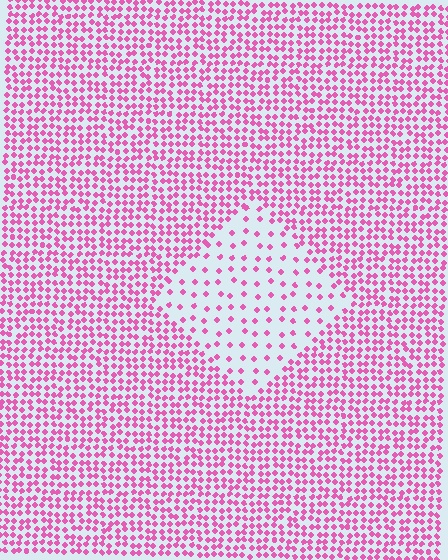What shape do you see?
I see a diamond.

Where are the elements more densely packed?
The elements are more densely packed outside the diamond boundary.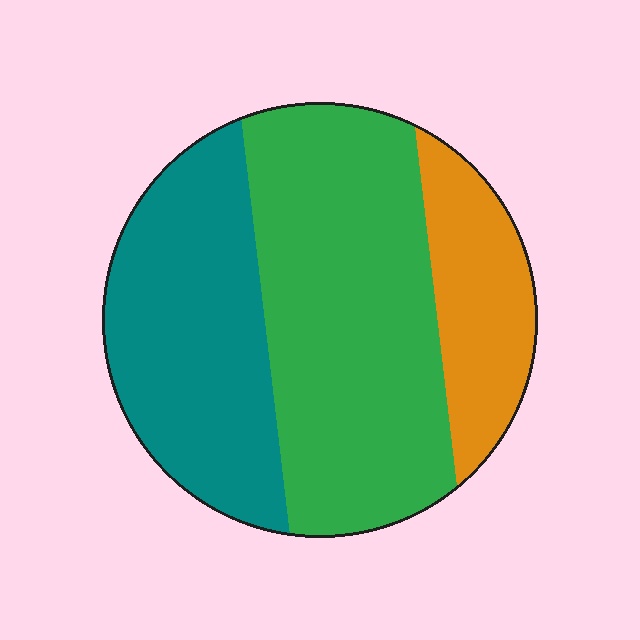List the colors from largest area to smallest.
From largest to smallest: green, teal, orange.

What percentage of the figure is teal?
Teal takes up between a quarter and a half of the figure.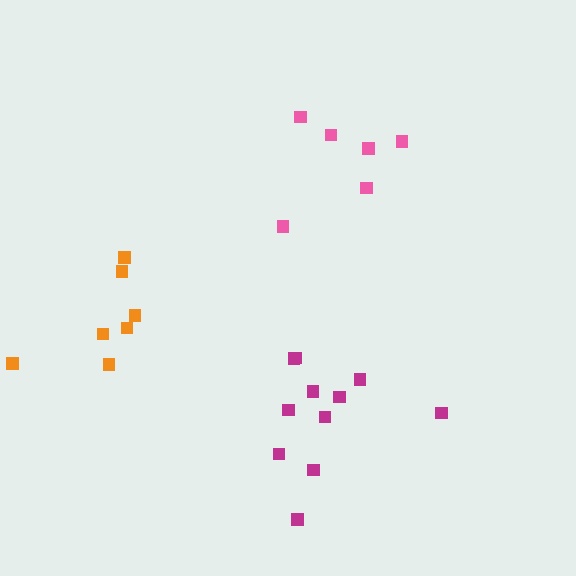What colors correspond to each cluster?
The clusters are colored: pink, orange, magenta.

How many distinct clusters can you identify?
There are 3 distinct clusters.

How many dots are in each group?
Group 1: 6 dots, Group 2: 7 dots, Group 3: 11 dots (24 total).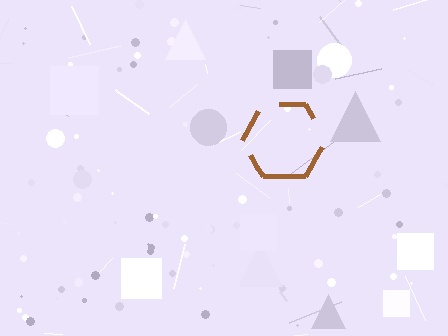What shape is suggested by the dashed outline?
The dashed outline suggests a hexagon.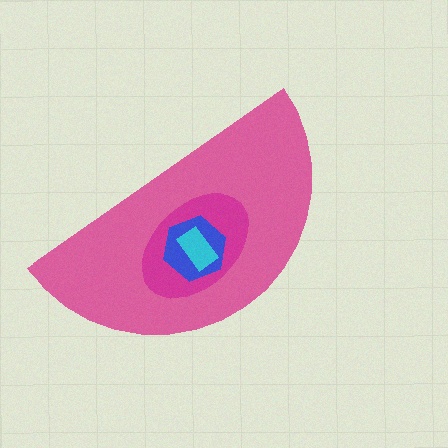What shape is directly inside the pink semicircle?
The magenta ellipse.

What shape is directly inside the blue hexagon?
The cyan rectangle.